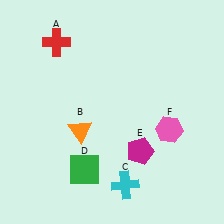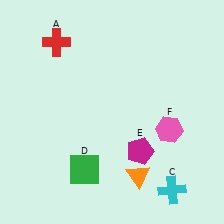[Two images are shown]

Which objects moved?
The objects that moved are: the orange triangle (B), the cyan cross (C).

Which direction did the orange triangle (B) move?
The orange triangle (B) moved right.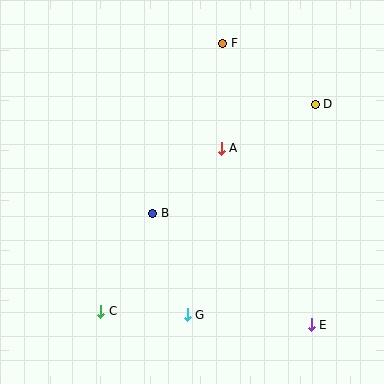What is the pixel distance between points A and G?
The distance between A and G is 170 pixels.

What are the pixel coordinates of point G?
Point G is at (187, 315).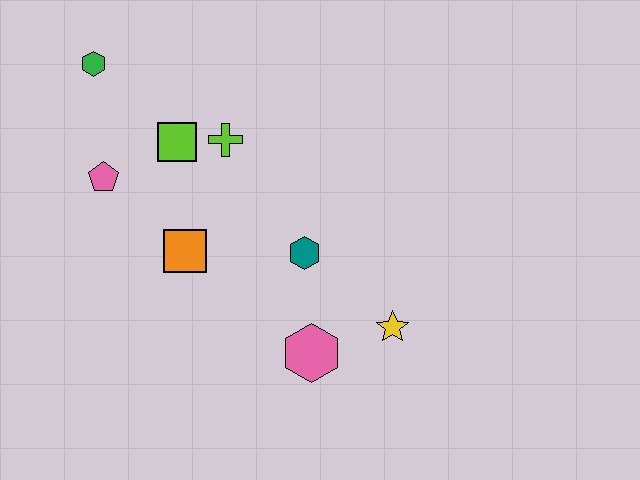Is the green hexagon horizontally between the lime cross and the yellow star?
No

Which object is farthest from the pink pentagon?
The yellow star is farthest from the pink pentagon.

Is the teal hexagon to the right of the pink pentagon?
Yes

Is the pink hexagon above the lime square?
No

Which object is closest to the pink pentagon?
The lime square is closest to the pink pentagon.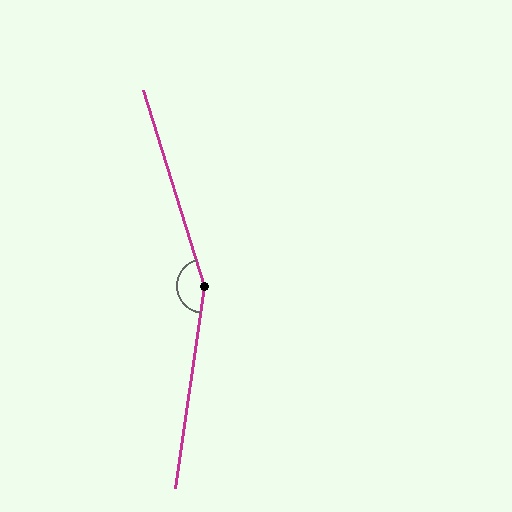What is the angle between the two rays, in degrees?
Approximately 155 degrees.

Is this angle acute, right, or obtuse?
It is obtuse.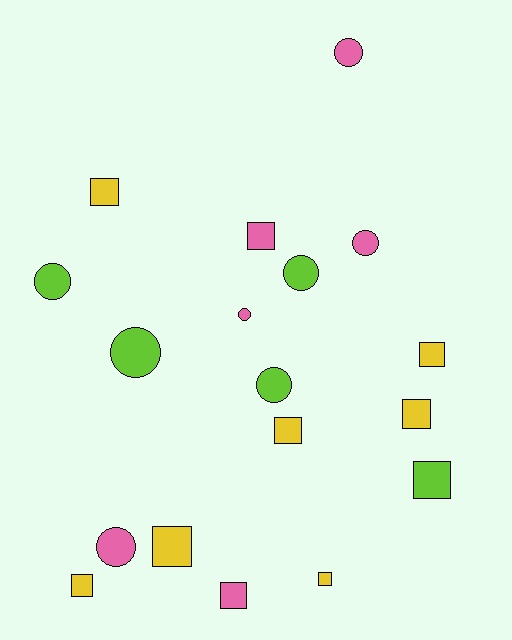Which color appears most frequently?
Yellow, with 7 objects.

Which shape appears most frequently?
Square, with 10 objects.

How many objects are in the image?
There are 18 objects.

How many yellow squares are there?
There are 7 yellow squares.